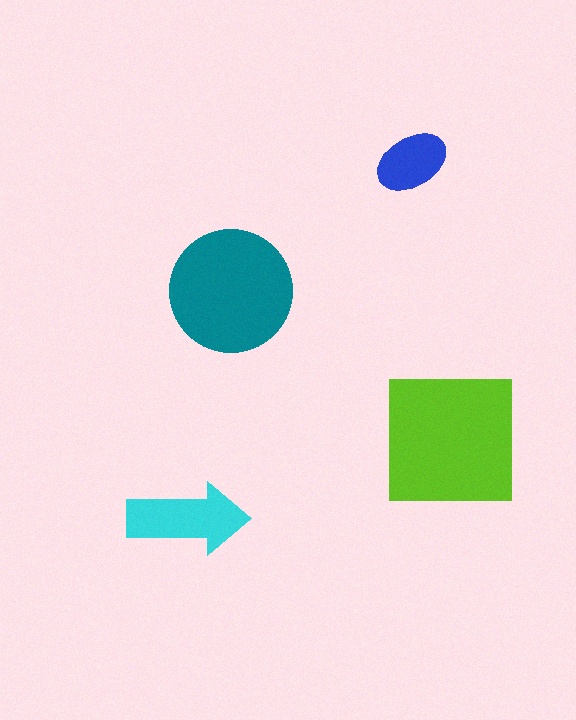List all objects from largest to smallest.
The lime square, the teal circle, the cyan arrow, the blue ellipse.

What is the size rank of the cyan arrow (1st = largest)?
3rd.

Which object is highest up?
The blue ellipse is topmost.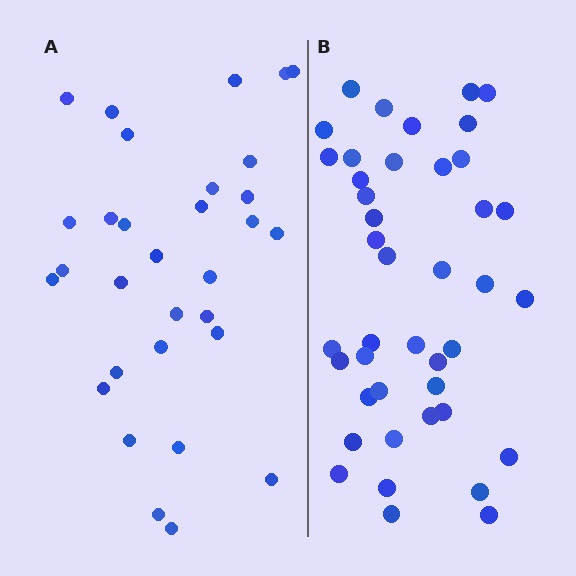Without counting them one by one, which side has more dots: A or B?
Region B (the right region) has more dots.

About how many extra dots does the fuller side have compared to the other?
Region B has roughly 12 or so more dots than region A.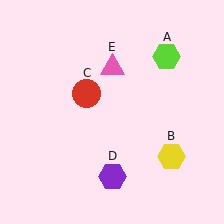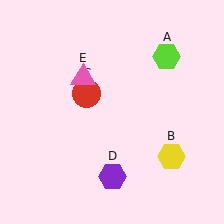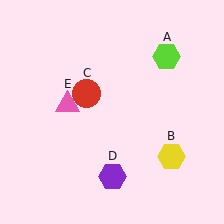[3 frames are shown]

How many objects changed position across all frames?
1 object changed position: pink triangle (object E).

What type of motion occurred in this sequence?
The pink triangle (object E) rotated counterclockwise around the center of the scene.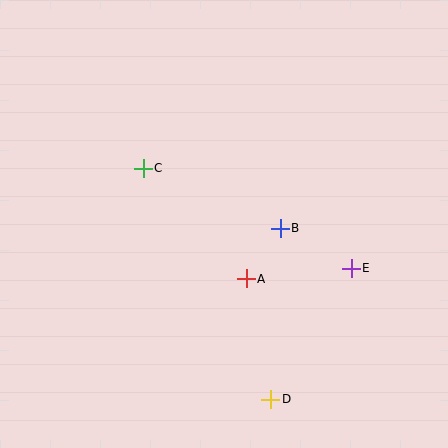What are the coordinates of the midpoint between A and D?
The midpoint between A and D is at (259, 339).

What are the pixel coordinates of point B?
Point B is at (280, 228).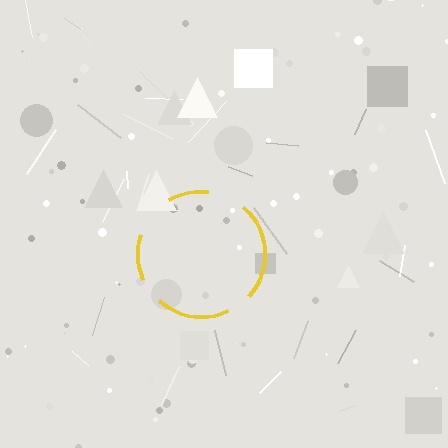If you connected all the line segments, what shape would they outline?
They would outline a circle.